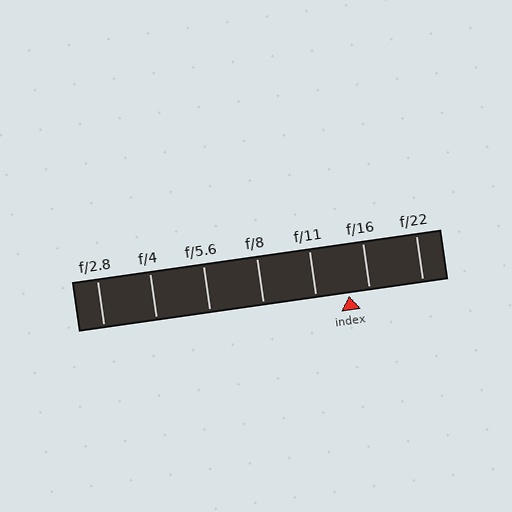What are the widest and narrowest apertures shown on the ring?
The widest aperture shown is f/2.8 and the narrowest is f/22.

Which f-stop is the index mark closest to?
The index mark is closest to f/16.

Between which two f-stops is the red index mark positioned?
The index mark is between f/11 and f/16.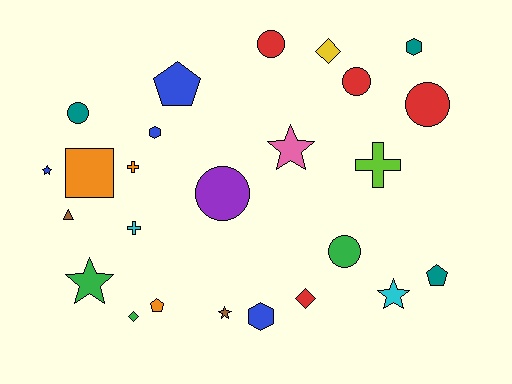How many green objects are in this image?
There are 3 green objects.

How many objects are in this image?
There are 25 objects.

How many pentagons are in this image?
There are 3 pentagons.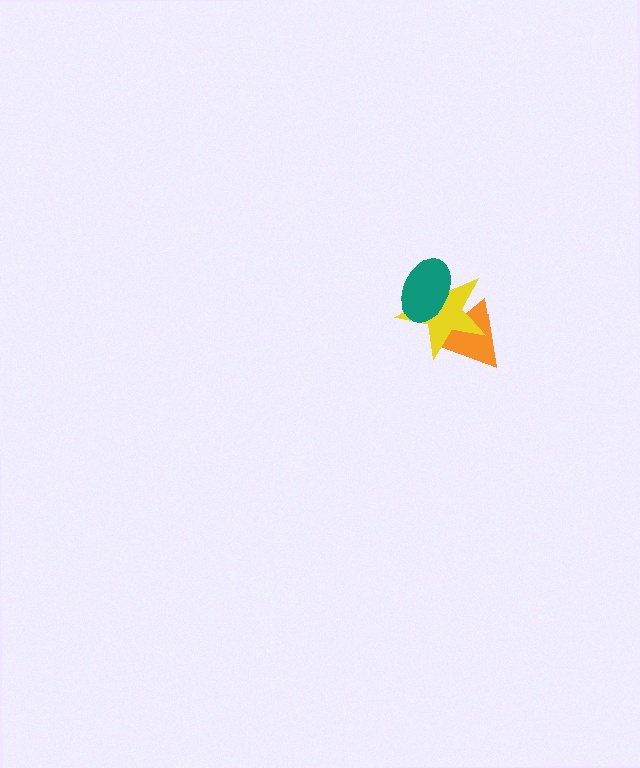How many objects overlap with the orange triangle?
2 objects overlap with the orange triangle.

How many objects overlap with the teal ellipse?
2 objects overlap with the teal ellipse.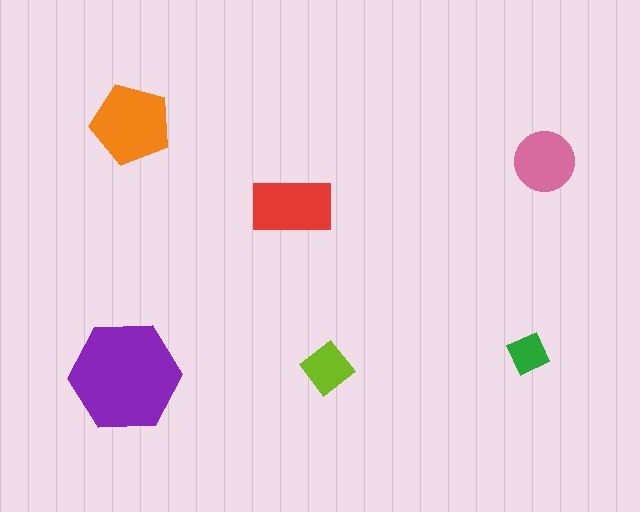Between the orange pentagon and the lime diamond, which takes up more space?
The orange pentagon.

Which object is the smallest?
The green diamond.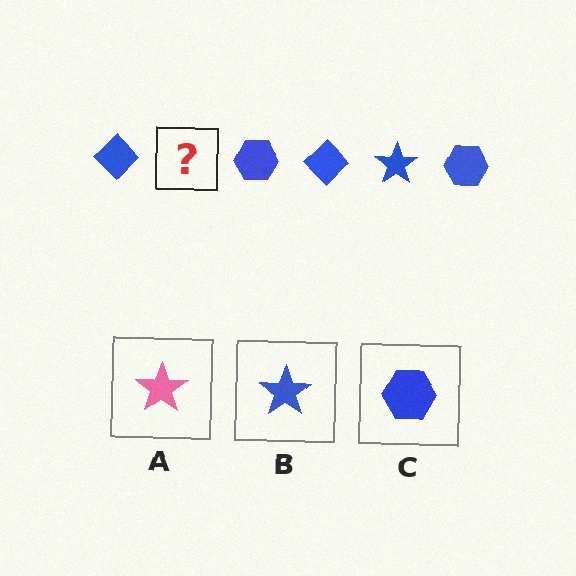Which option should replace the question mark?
Option B.